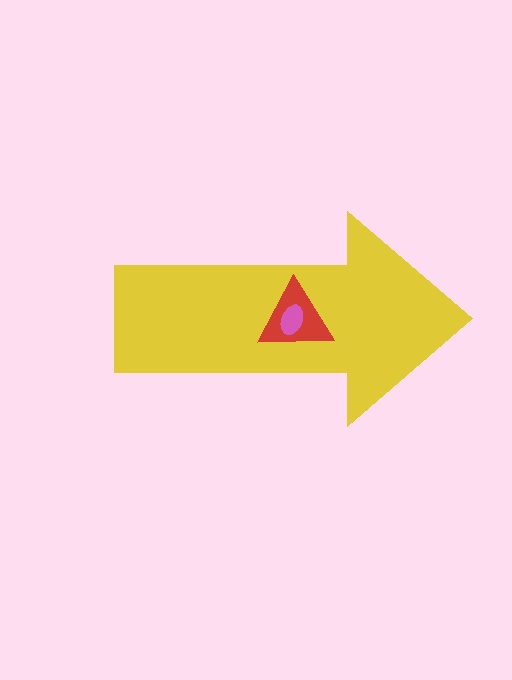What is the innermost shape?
The pink ellipse.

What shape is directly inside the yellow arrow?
The red triangle.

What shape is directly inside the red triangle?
The pink ellipse.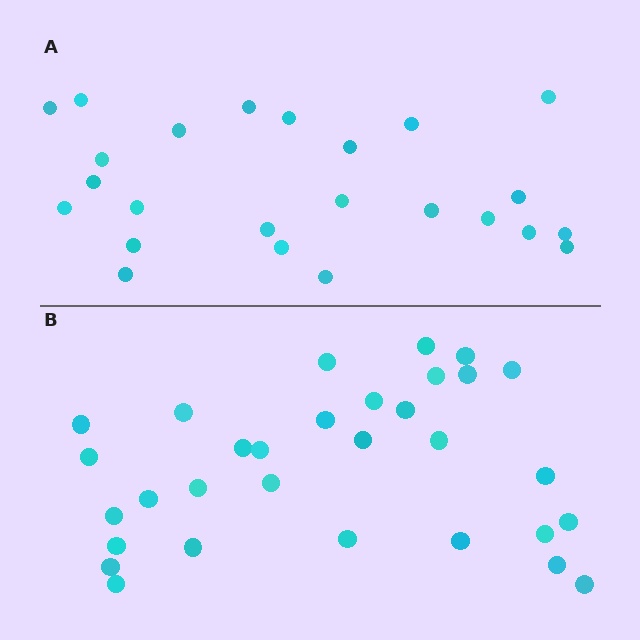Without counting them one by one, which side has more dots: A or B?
Region B (the bottom region) has more dots.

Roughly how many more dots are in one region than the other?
Region B has roughly 8 or so more dots than region A.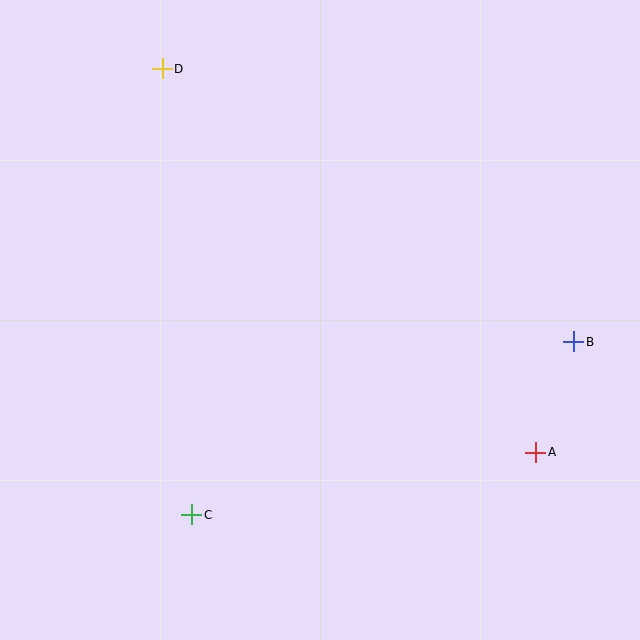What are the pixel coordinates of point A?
Point A is at (536, 452).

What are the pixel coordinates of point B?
Point B is at (574, 342).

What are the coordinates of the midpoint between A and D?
The midpoint between A and D is at (349, 260).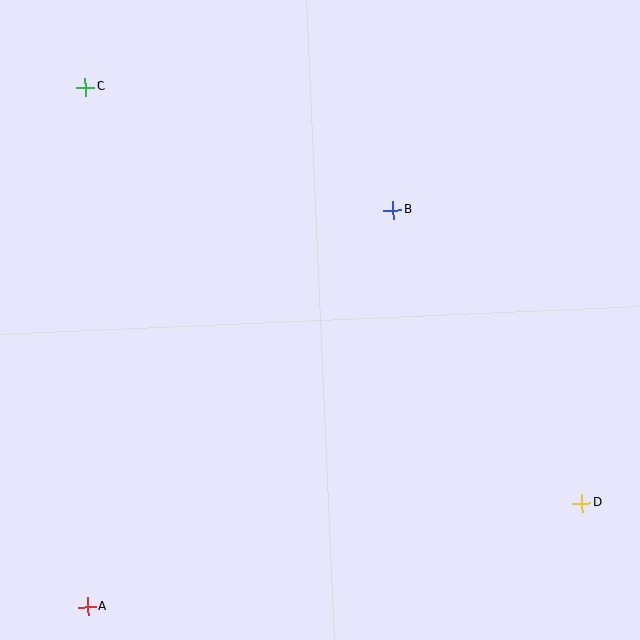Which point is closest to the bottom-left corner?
Point A is closest to the bottom-left corner.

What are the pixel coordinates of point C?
Point C is at (86, 87).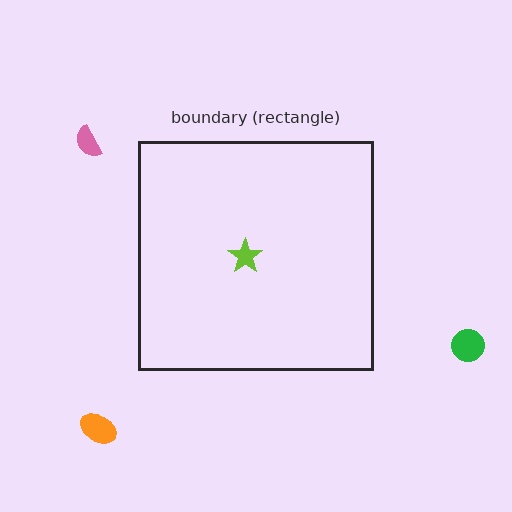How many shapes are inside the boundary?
1 inside, 3 outside.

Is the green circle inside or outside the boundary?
Outside.